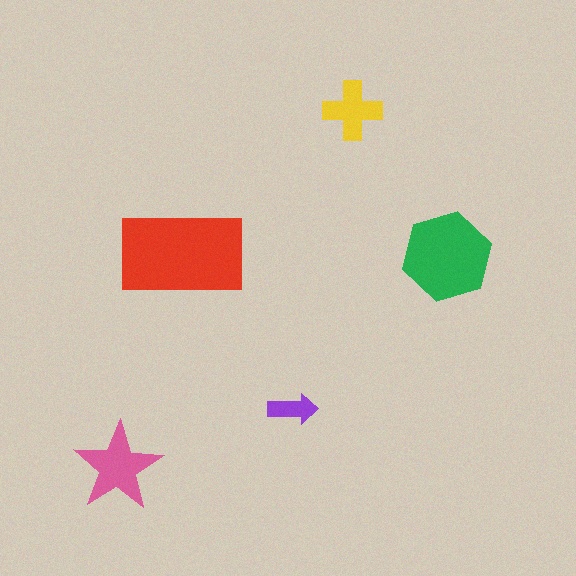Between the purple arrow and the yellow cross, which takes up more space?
The yellow cross.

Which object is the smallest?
The purple arrow.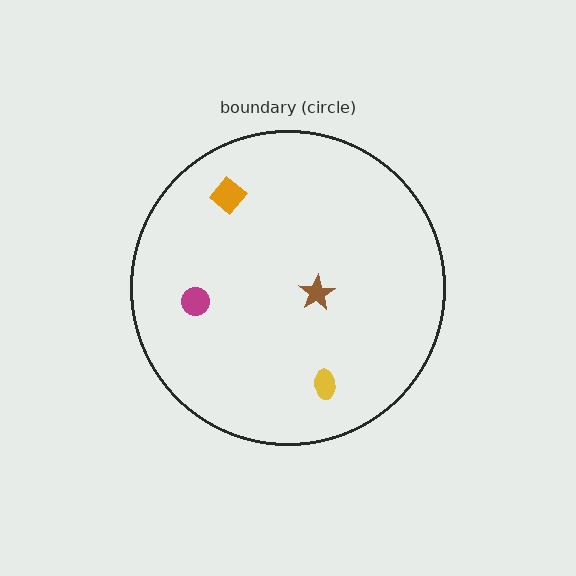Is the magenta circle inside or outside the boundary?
Inside.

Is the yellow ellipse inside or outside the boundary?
Inside.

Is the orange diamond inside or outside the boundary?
Inside.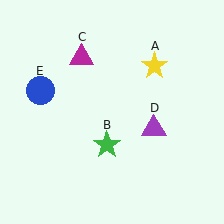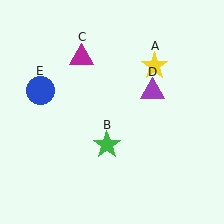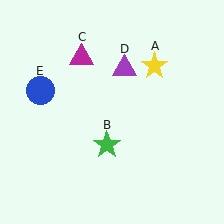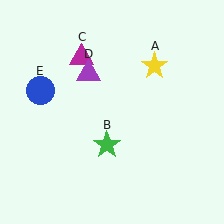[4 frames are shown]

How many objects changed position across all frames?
1 object changed position: purple triangle (object D).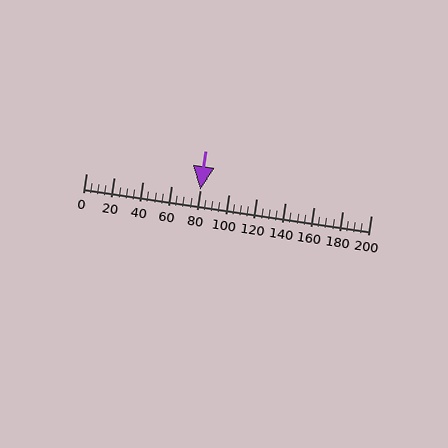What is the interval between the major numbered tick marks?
The major tick marks are spaced 20 units apart.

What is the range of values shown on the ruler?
The ruler shows values from 0 to 200.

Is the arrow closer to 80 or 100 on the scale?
The arrow is closer to 80.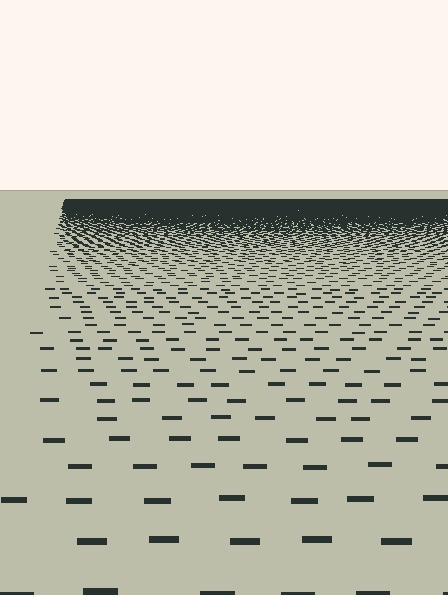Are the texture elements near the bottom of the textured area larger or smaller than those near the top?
Larger. Near the bottom, elements are closer to the viewer and appear at a bigger on-screen size.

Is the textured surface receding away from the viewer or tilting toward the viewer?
The surface is receding away from the viewer. Texture elements get smaller and denser toward the top.